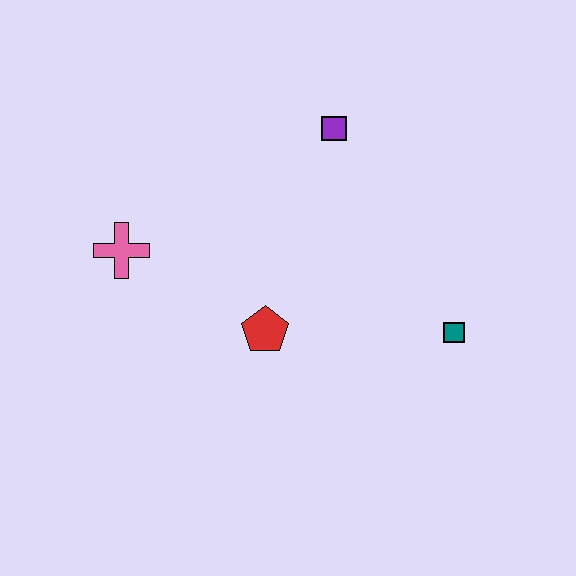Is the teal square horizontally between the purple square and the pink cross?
No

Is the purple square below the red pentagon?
No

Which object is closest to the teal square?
The red pentagon is closest to the teal square.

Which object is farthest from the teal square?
The pink cross is farthest from the teal square.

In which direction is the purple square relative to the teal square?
The purple square is above the teal square.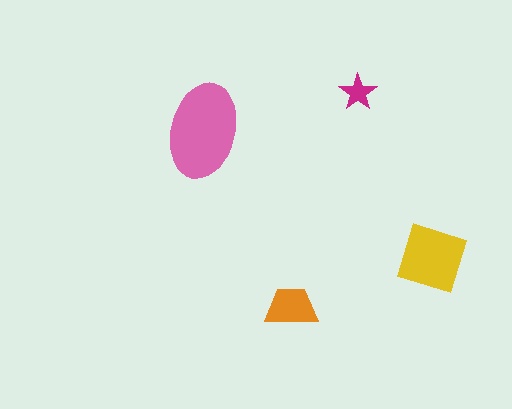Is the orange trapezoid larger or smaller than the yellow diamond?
Smaller.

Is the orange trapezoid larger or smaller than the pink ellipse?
Smaller.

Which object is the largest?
The pink ellipse.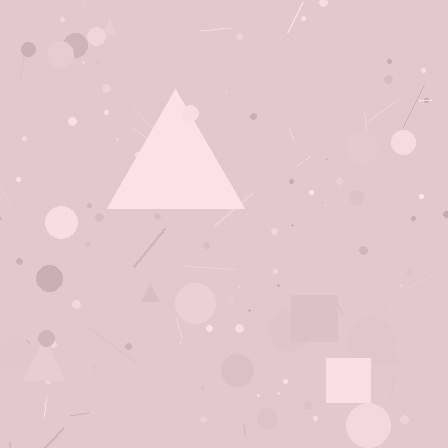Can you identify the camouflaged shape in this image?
The camouflaged shape is a triangle.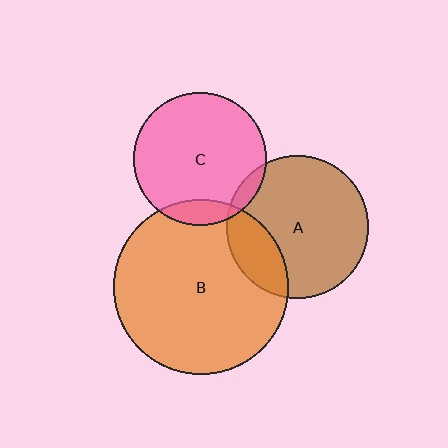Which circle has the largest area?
Circle B (orange).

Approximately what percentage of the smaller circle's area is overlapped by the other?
Approximately 20%.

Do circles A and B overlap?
Yes.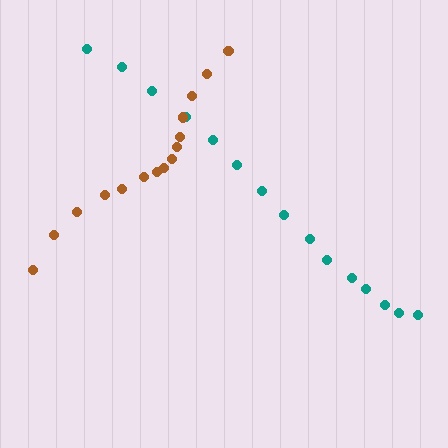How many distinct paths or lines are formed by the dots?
There are 2 distinct paths.